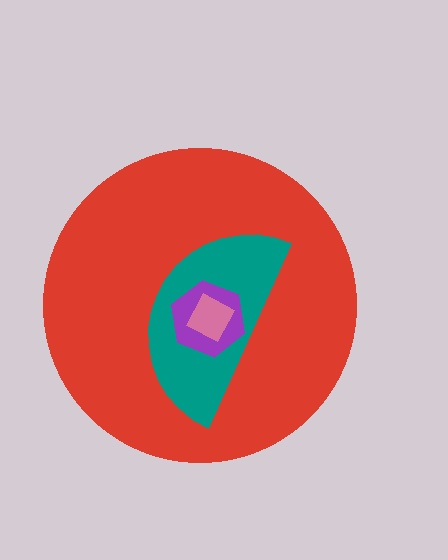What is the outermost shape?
The red circle.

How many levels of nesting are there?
4.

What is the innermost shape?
The pink square.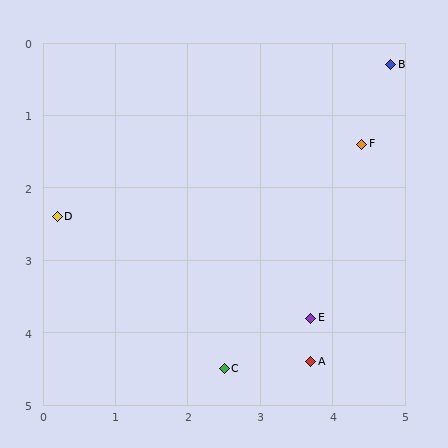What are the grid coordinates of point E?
Point E is at approximately (3.7, 3.8).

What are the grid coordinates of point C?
Point C is at approximately (2.5, 4.5).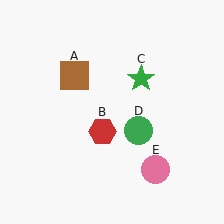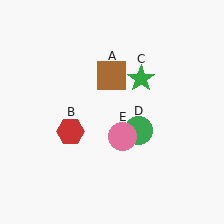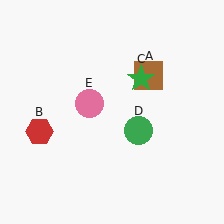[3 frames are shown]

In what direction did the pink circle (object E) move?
The pink circle (object E) moved up and to the left.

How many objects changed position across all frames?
3 objects changed position: brown square (object A), red hexagon (object B), pink circle (object E).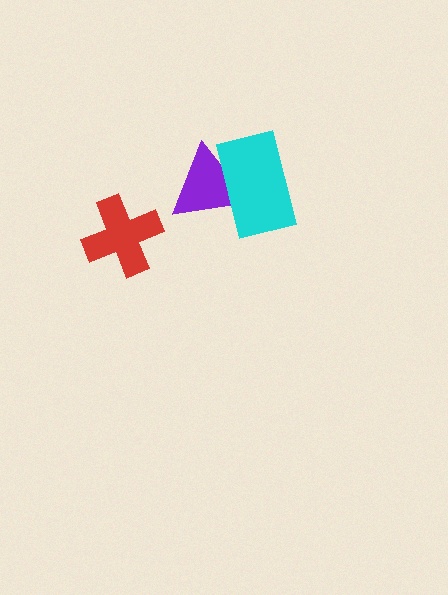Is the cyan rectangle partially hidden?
No, no other shape covers it.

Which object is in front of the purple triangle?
The cyan rectangle is in front of the purple triangle.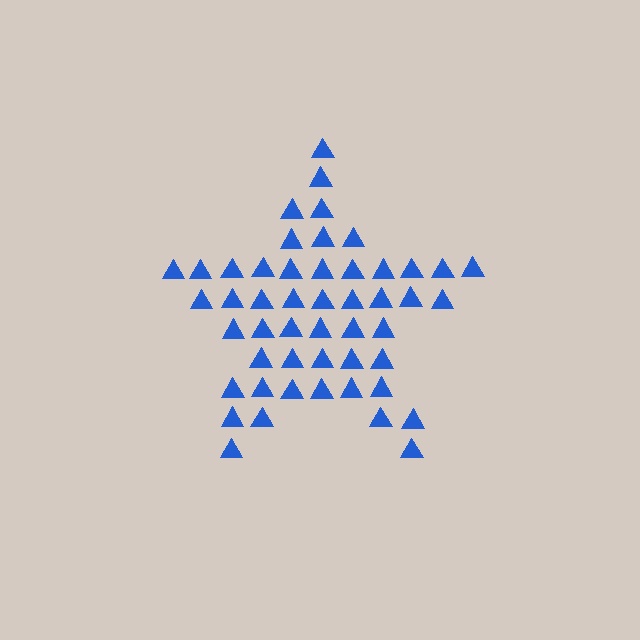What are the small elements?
The small elements are triangles.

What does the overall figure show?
The overall figure shows a star.